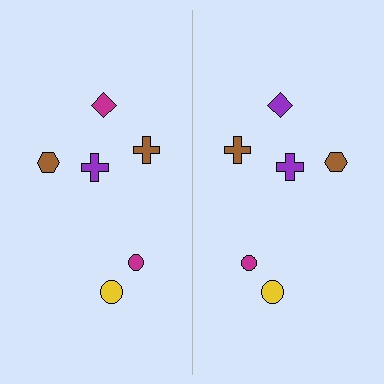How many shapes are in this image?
There are 12 shapes in this image.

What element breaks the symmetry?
The purple diamond on the right side breaks the symmetry — its mirror counterpart is magenta.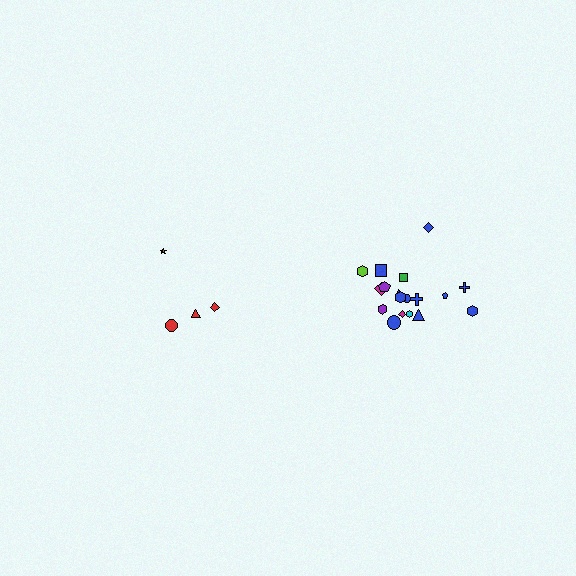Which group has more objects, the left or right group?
The right group.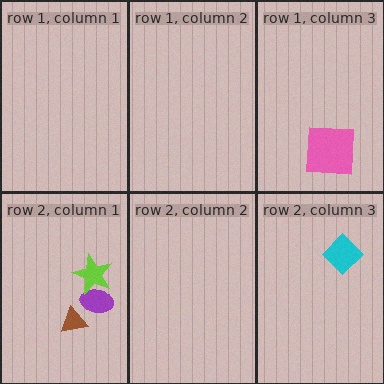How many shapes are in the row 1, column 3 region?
1.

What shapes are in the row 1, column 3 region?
The pink square.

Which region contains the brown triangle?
The row 2, column 1 region.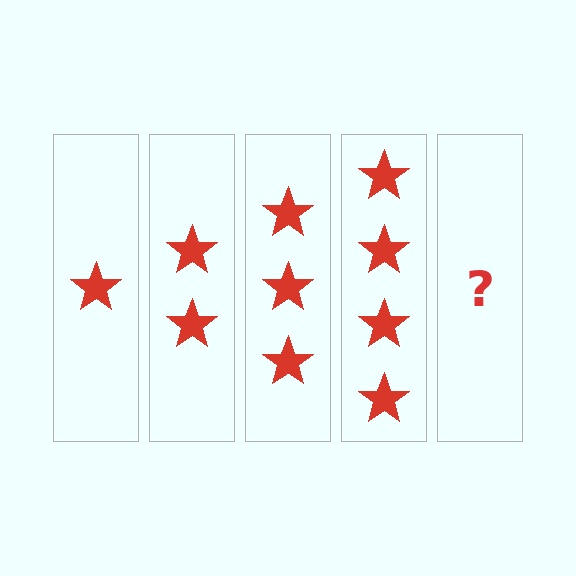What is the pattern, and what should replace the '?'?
The pattern is that each step adds one more star. The '?' should be 5 stars.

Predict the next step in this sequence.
The next step is 5 stars.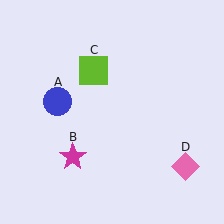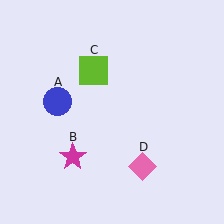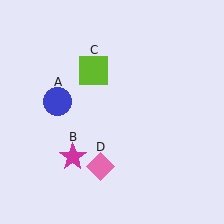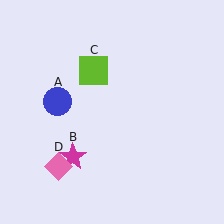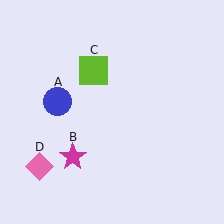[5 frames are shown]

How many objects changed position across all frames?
1 object changed position: pink diamond (object D).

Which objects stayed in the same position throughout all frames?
Blue circle (object A) and magenta star (object B) and lime square (object C) remained stationary.